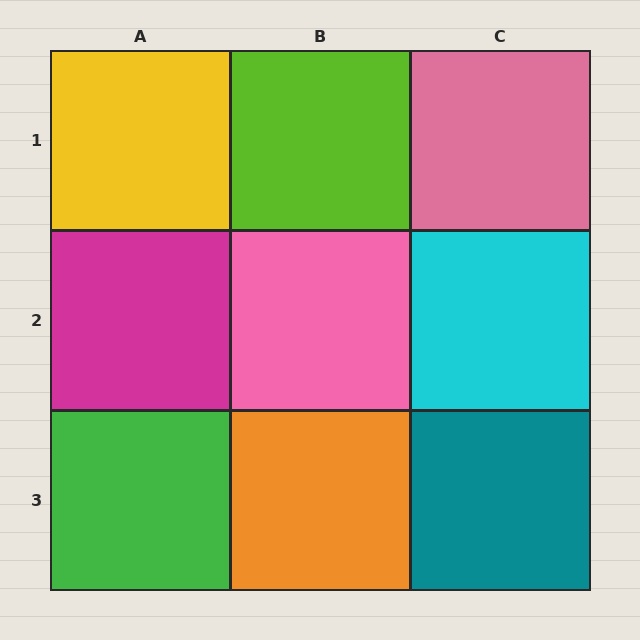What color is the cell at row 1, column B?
Lime.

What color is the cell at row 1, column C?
Pink.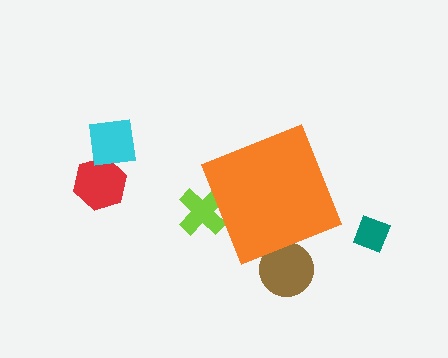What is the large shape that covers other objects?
An orange diamond.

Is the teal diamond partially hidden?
No, the teal diamond is fully visible.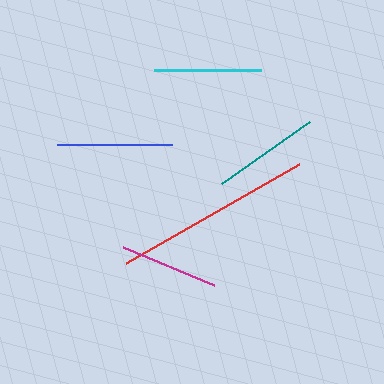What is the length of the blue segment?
The blue segment is approximately 115 pixels long.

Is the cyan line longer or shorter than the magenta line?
The cyan line is longer than the magenta line.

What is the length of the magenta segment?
The magenta segment is approximately 99 pixels long.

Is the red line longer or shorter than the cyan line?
The red line is longer than the cyan line.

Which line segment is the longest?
The red line is the longest at approximately 199 pixels.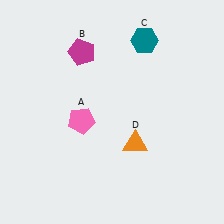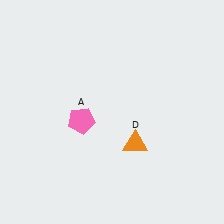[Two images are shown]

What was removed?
The magenta pentagon (B), the teal hexagon (C) were removed in Image 2.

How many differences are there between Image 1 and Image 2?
There are 2 differences between the two images.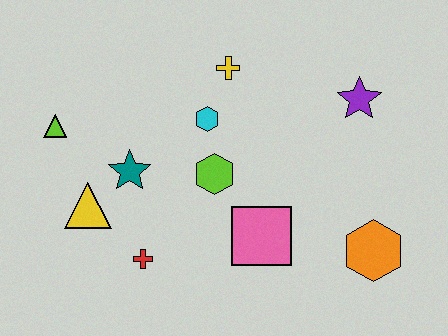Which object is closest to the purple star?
The yellow cross is closest to the purple star.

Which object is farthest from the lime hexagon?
The orange hexagon is farthest from the lime hexagon.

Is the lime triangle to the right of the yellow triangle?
No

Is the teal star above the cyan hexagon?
No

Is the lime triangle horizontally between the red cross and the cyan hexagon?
No